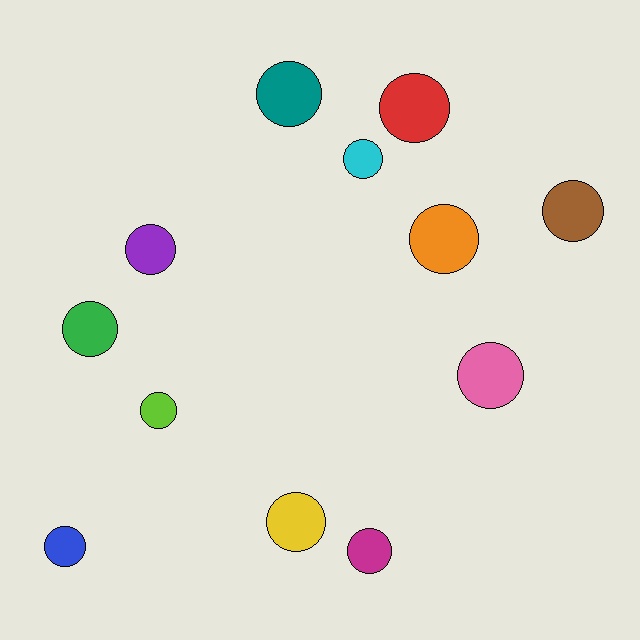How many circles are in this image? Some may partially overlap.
There are 12 circles.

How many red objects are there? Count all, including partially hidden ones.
There is 1 red object.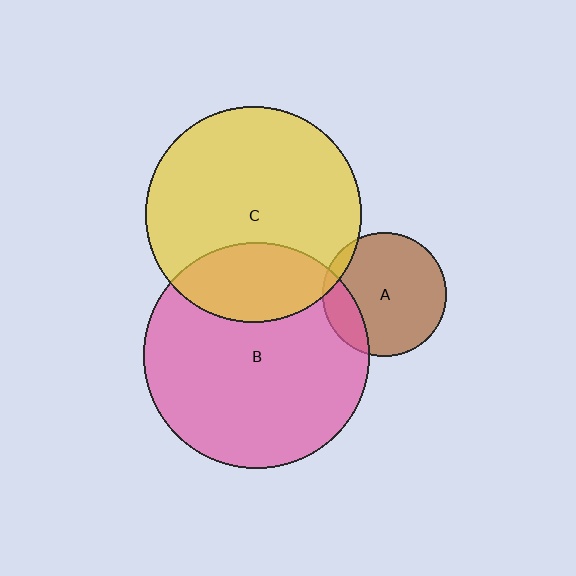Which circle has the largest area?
Circle B (pink).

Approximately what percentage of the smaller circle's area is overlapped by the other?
Approximately 25%.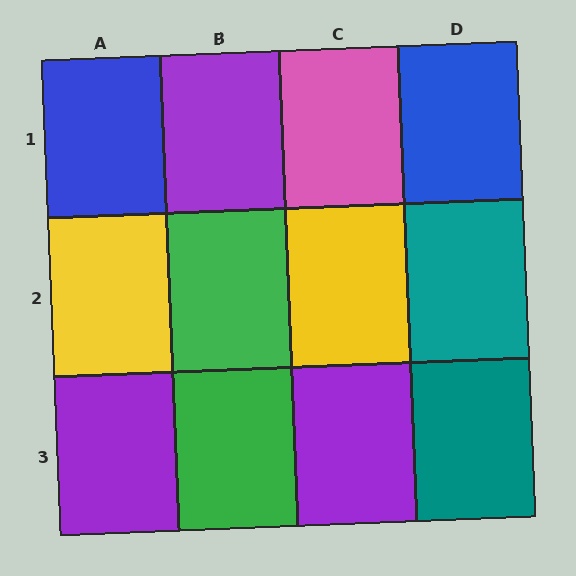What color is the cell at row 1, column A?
Blue.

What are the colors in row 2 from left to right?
Yellow, green, yellow, teal.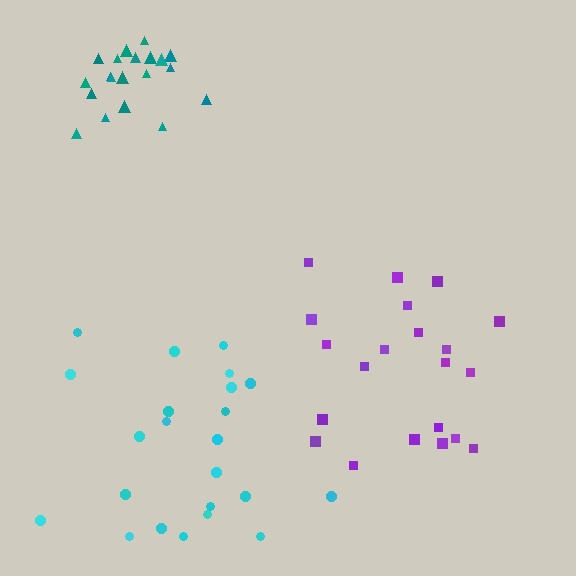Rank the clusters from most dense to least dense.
teal, purple, cyan.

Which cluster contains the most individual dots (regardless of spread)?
Cyan (24).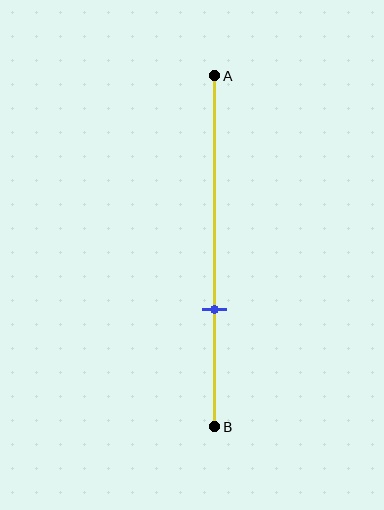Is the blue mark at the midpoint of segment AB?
No, the mark is at about 65% from A, not at the 50% midpoint.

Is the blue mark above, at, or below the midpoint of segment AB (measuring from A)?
The blue mark is below the midpoint of segment AB.